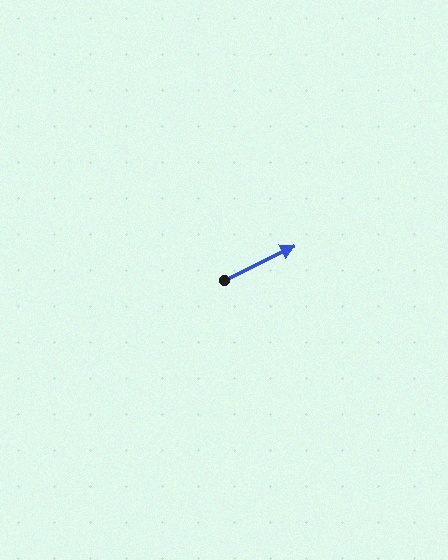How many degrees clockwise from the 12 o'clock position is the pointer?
Approximately 64 degrees.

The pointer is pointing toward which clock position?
Roughly 2 o'clock.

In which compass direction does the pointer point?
Northeast.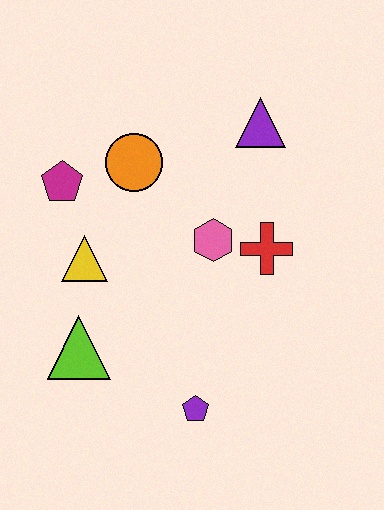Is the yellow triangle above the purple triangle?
No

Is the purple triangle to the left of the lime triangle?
No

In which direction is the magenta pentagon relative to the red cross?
The magenta pentagon is to the left of the red cross.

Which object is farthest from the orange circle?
The purple pentagon is farthest from the orange circle.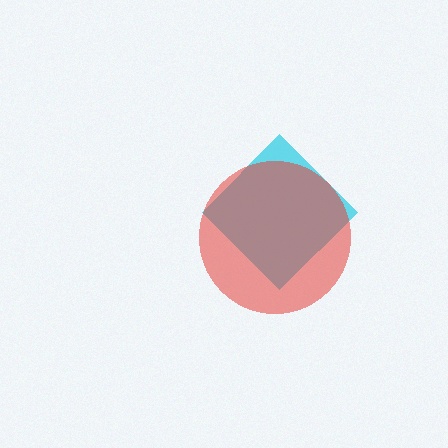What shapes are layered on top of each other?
The layered shapes are: a cyan diamond, a red circle.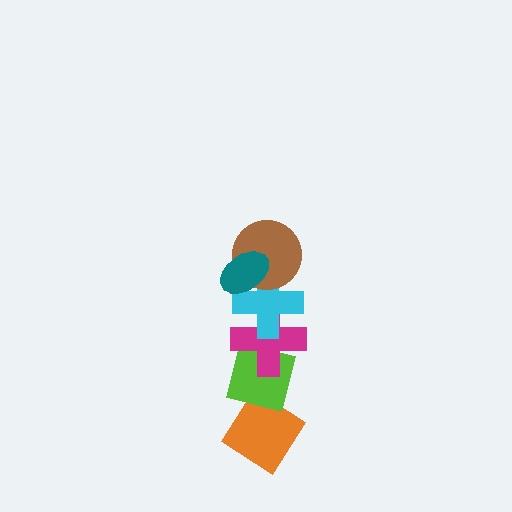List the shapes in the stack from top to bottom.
From top to bottom: the teal ellipse, the brown circle, the cyan cross, the magenta cross, the lime square, the orange diamond.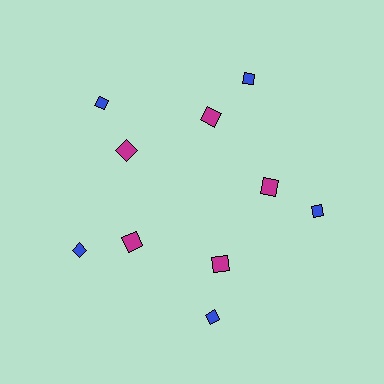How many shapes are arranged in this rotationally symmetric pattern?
There are 10 shapes, arranged in 5 groups of 2.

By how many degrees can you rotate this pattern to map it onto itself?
The pattern maps onto itself every 72 degrees of rotation.